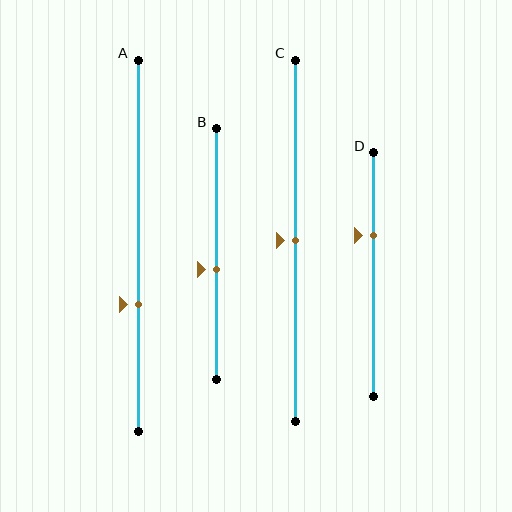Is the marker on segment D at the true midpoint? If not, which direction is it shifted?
No, the marker on segment D is shifted upward by about 16% of the segment length.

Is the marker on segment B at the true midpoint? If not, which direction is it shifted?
No, the marker on segment B is shifted downward by about 6% of the segment length.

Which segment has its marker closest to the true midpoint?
Segment C has its marker closest to the true midpoint.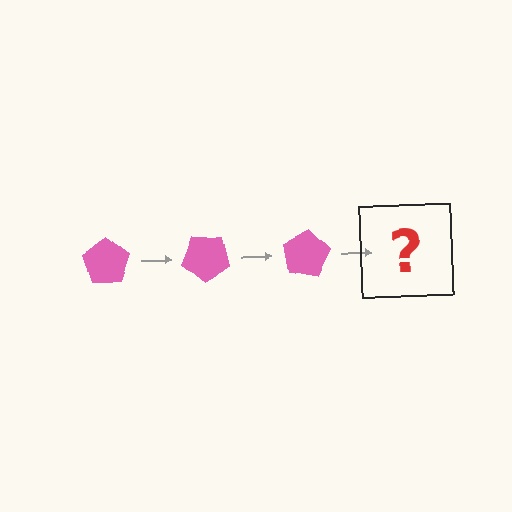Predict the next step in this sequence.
The next step is a pink pentagon rotated 120 degrees.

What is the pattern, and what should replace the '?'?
The pattern is that the pentagon rotates 40 degrees each step. The '?' should be a pink pentagon rotated 120 degrees.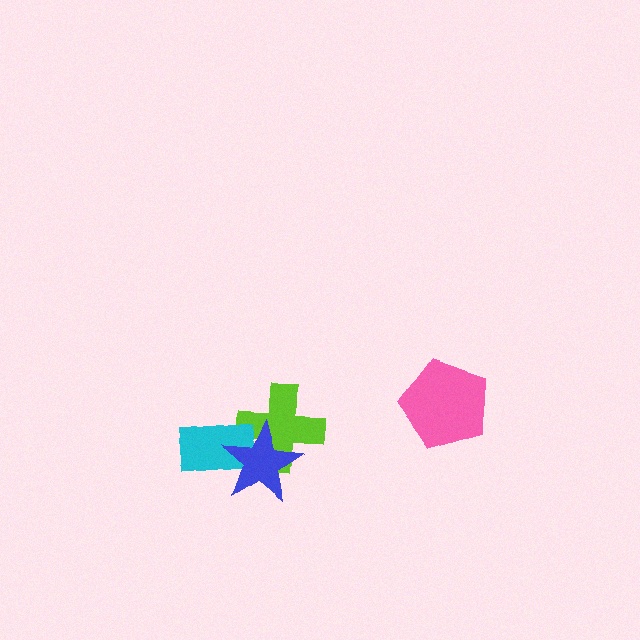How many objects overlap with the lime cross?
2 objects overlap with the lime cross.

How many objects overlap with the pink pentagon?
0 objects overlap with the pink pentagon.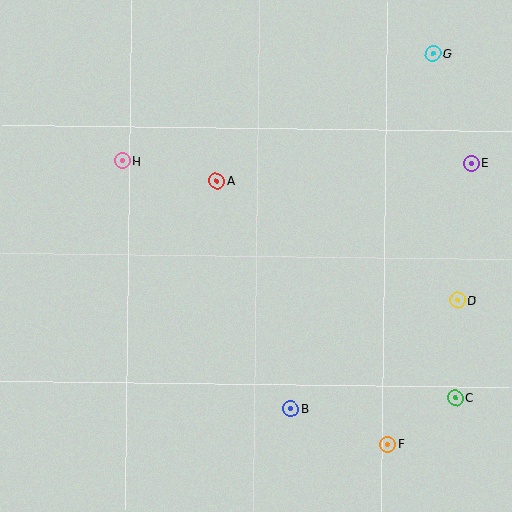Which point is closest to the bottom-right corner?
Point C is closest to the bottom-right corner.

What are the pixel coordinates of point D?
Point D is at (458, 300).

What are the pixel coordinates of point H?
Point H is at (123, 161).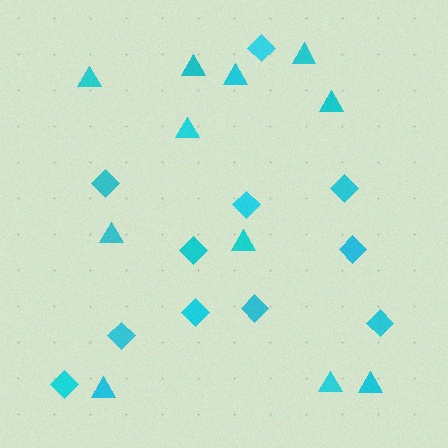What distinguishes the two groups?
There are 2 groups: one group of diamonds (11) and one group of triangles (11).